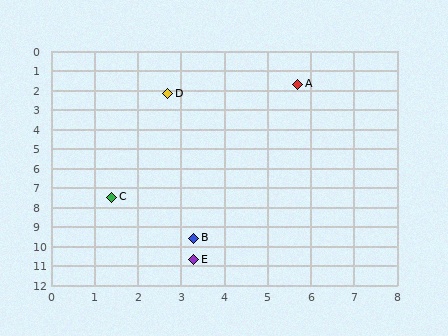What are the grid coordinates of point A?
Point A is at approximately (5.7, 1.7).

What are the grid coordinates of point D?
Point D is at approximately (2.7, 2.2).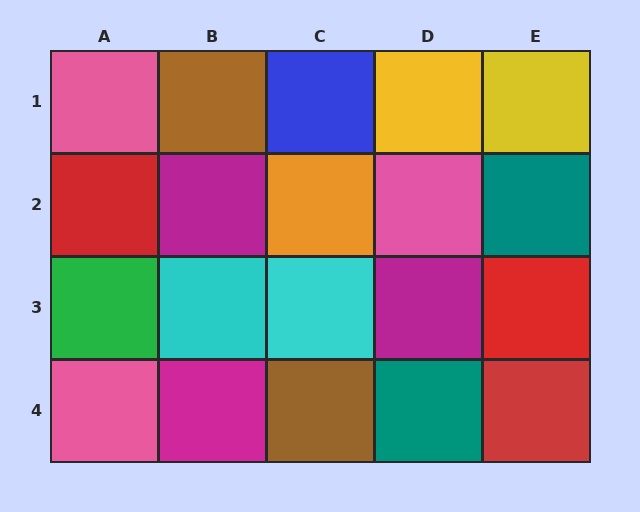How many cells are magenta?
3 cells are magenta.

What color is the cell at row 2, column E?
Teal.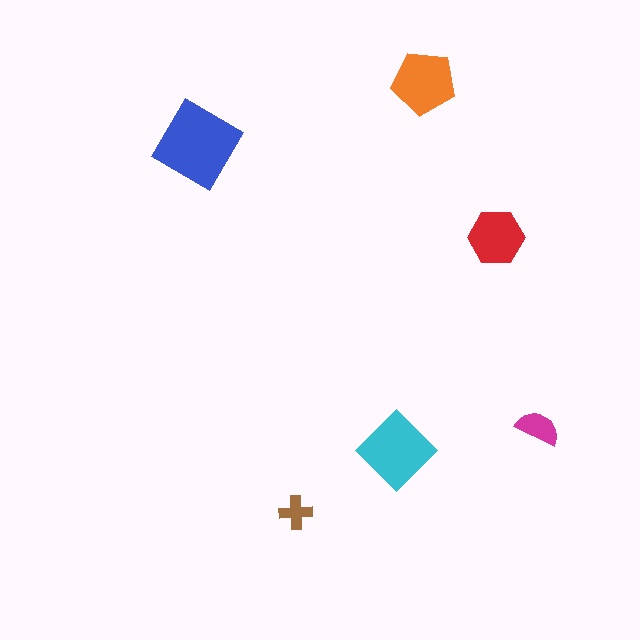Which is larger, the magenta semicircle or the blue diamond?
The blue diamond.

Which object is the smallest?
The brown cross.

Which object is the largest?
The blue diamond.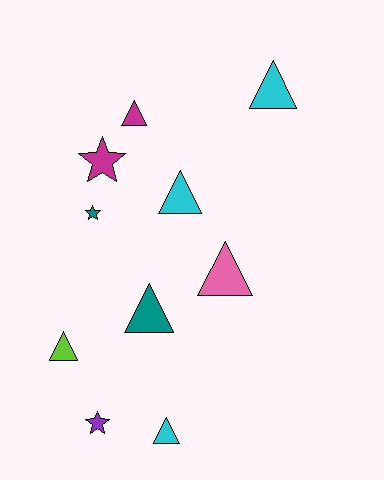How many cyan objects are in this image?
There are 3 cyan objects.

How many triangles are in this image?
There are 7 triangles.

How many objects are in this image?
There are 10 objects.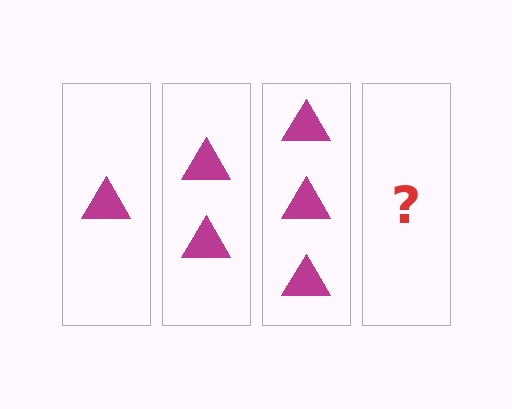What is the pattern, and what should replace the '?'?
The pattern is that each step adds one more triangle. The '?' should be 4 triangles.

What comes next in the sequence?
The next element should be 4 triangles.